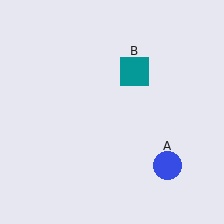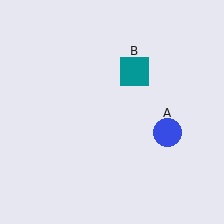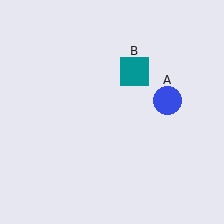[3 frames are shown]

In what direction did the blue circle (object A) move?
The blue circle (object A) moved up.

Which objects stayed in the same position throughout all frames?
Teal square (object B) remained stationary.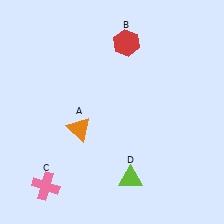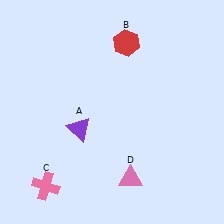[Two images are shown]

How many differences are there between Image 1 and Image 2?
There are 2 differences between the two images.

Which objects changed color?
A changed from orange to purple. D changed from lime to pink.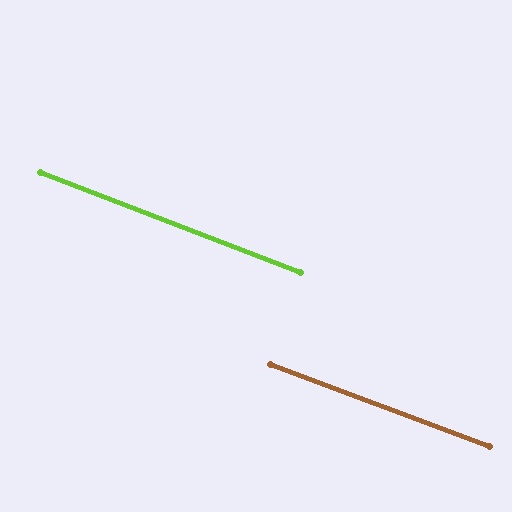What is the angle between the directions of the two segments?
Approximately 0 degrees.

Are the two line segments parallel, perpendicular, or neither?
Parallel — their directions differ by only 0.2°.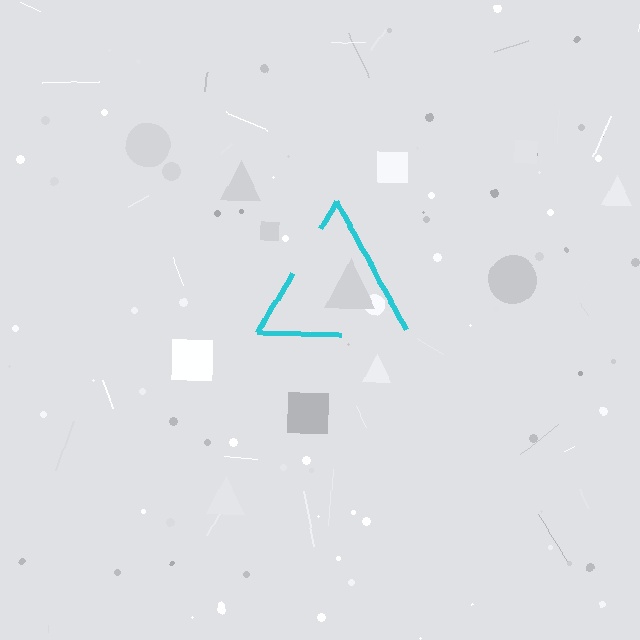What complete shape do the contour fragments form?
The contour fragments form a triangle.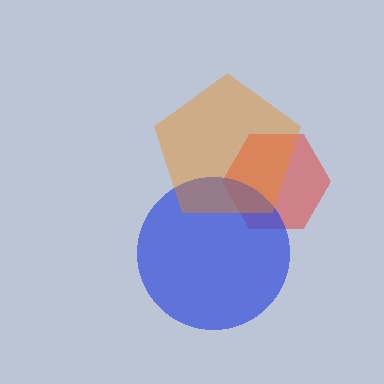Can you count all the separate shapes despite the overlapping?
Yes, there are 3 separate shapes.